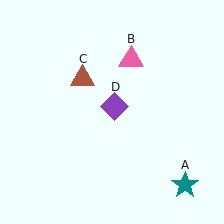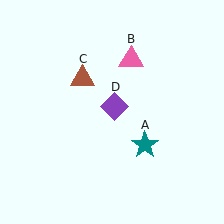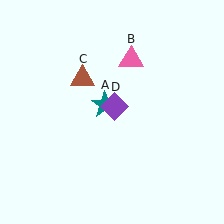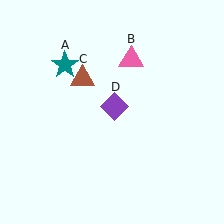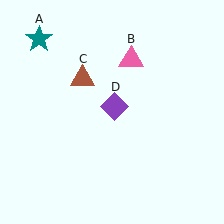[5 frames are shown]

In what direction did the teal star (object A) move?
The teal star (object A) moved up and to the left.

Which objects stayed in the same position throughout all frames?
Pink triangle (object B) and brown triangle (object C) and purple diamond (object D) remained stationary.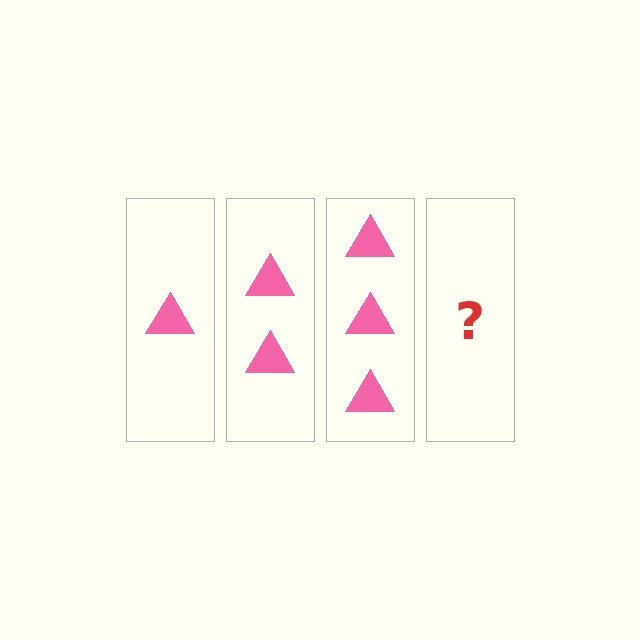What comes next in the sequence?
The next element should be 4 triangles.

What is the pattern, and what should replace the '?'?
The pattern is that each step adds one more triangle. The '?' should be 4 triangles.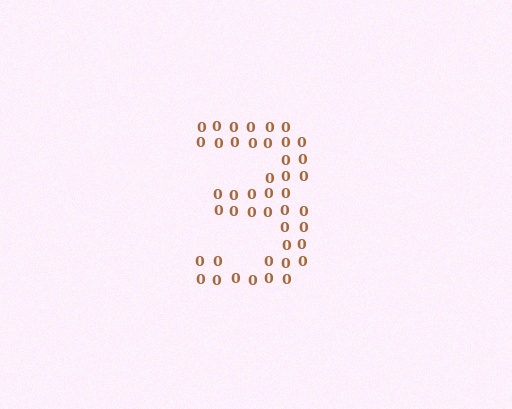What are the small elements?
The small elements are digit 0's.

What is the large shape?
The large shape is the digit 3.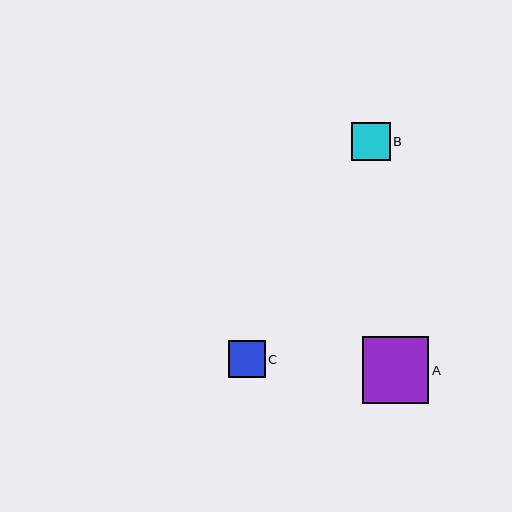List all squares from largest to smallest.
From largest to smallest: A, B, C.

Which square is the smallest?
Square C is the smallest with a size of approximately 37 pixels.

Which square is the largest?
Square A is the largest with a size of approximately 66 pixels.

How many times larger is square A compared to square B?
Square A is approximately 1.7 times the size of square B.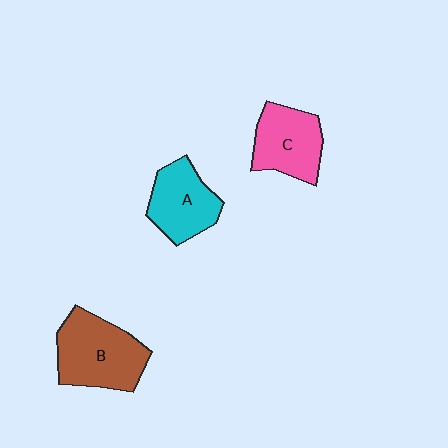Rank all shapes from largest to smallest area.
From largest to smallest: B (brown), C (pink), A (cyan).